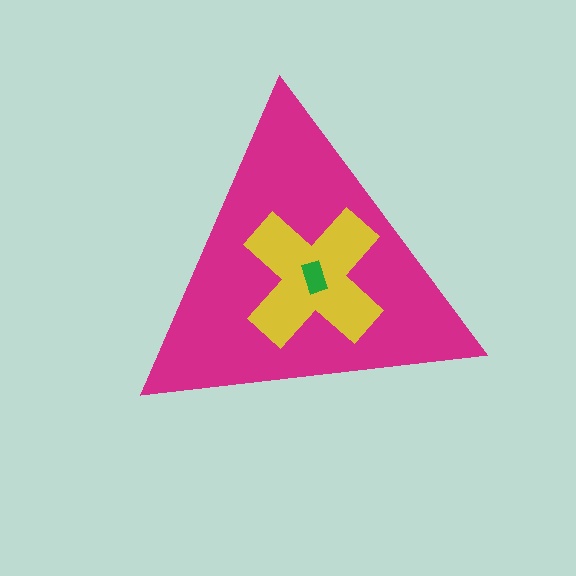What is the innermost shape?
The green rectangle.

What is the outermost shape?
The magenta triangle.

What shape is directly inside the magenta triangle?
The yellow cross.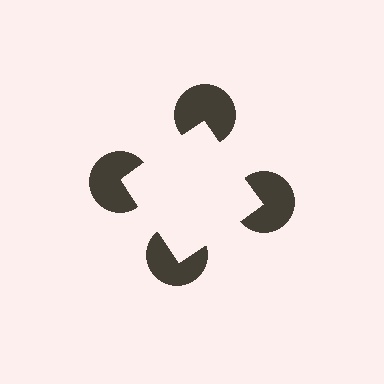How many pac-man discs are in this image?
There are 4 — one at each vertex of the illusory square.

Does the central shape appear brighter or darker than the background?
It typically appears slightly brighter than the background, even though no actual brightness change is drawn.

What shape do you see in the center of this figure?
An illusory square — its edges are inferred from the aligned wedge cuts in the pac-man discs, not physically drawn.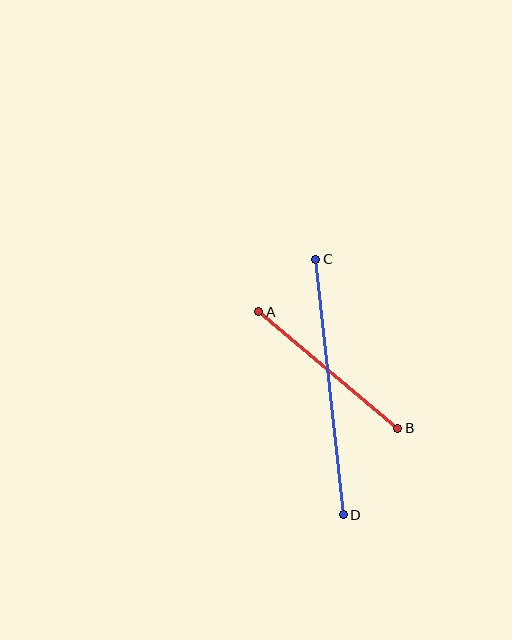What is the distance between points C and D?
The distance is approximately 257 pixels.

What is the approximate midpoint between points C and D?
The midpoint is at approximately (329, 387) pixels.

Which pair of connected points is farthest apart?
Points C and D are farthest apart.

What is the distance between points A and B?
The distance is approximately 181 pixels.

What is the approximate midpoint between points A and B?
The midpoint is at approximately (328, 370) pixels.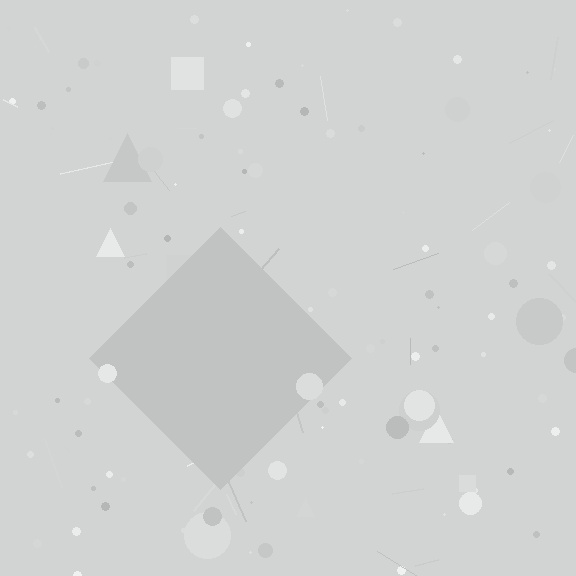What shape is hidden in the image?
A diamond is hidden in the image.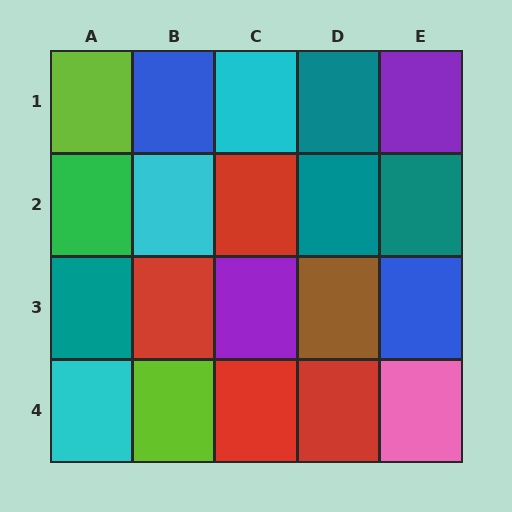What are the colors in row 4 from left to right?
Cyan, lime, red, red, pink.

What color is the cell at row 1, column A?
Lime.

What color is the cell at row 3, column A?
Teal.